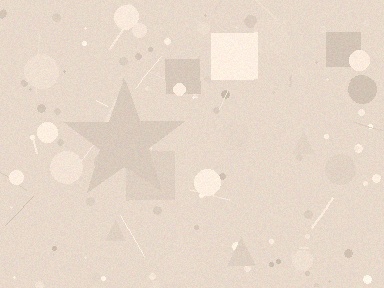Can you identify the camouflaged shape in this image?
The camouflaged shape is a star.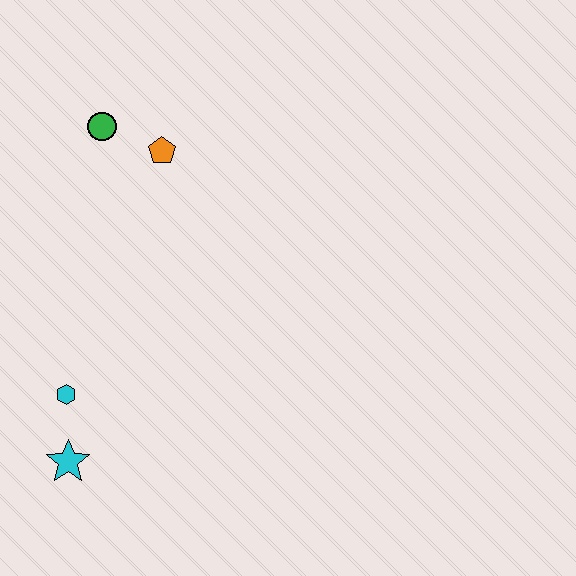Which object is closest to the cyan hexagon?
The cyan star is closest to the cyan hexagon.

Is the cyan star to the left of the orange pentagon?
Yes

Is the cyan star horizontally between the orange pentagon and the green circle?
No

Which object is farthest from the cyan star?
The green circle is farthest from the cyan star.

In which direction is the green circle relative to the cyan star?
The green circle is above the cyan star.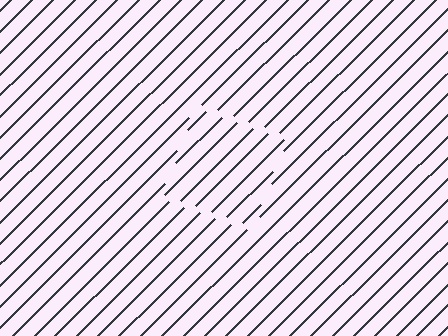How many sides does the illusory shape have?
4 sides — the line-ends trace a square.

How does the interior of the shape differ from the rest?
The interior of the shape contains the same grating, shifted by half a period — the contour is defined by the phase discontinuity where line-ends from the inner and outer gratings abut.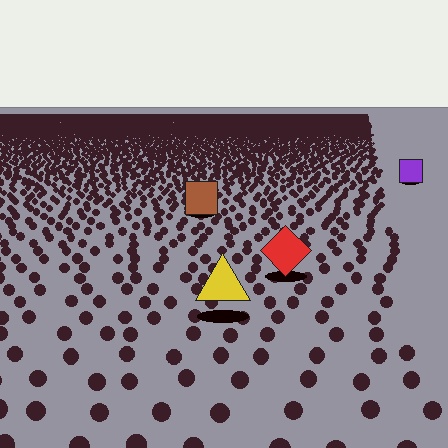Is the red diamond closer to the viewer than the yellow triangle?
No. The yellow triangle is closer — you can tell from the texture gradient: the ground texture is coarser near it.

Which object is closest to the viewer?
The yellow triangle is closest. The texture marks near it are larger and more spread out.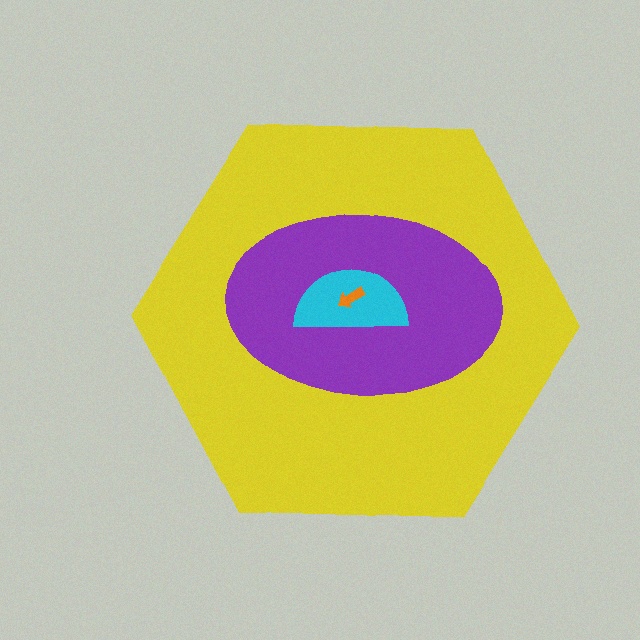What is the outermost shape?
The yellow hexagon.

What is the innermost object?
The orange arrow.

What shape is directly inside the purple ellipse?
The cyan semicircle.